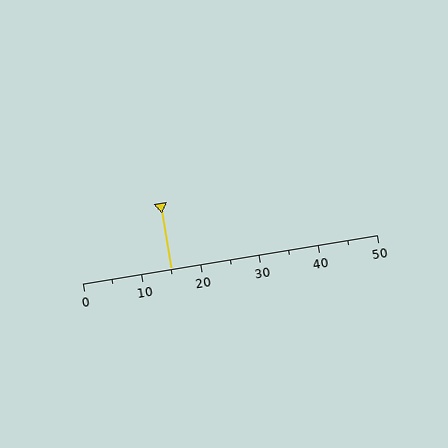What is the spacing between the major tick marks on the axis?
The major ticks are spaced 10 apart.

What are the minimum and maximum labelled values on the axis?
The axis runs from 0 to 50.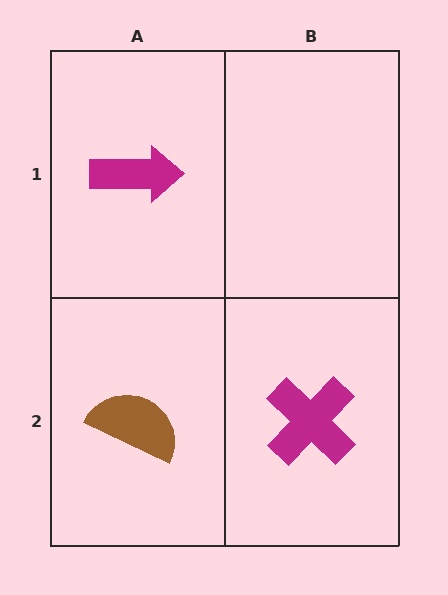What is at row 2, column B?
A magenta cross.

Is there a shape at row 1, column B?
No, that cell is empty.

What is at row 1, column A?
A magenta arrow.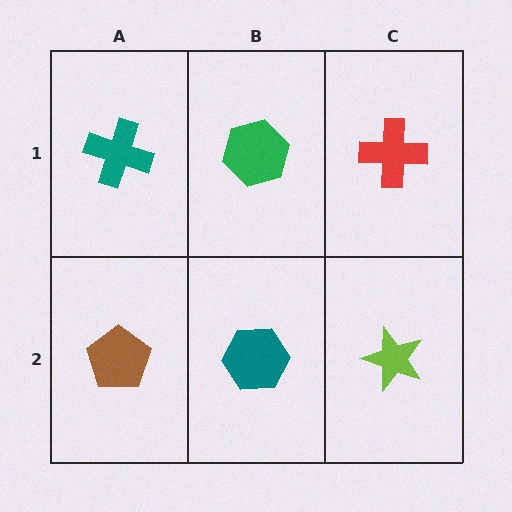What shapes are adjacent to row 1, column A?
A brown pentagon (row 2, column A), a green hexagon (row 1, column B).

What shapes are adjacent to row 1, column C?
A lime star (row 2, column C), a green hexagon (row 1, column B).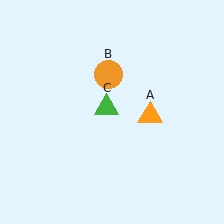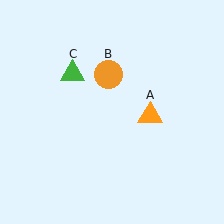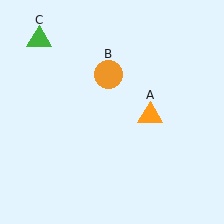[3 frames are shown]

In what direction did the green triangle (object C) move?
The green triangle (object C) moved up and to the left.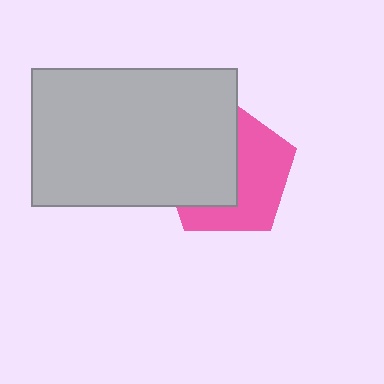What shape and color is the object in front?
The object in front is a light gray rectangle.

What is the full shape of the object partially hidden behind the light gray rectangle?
The partially hidden object is a pink pentagon.